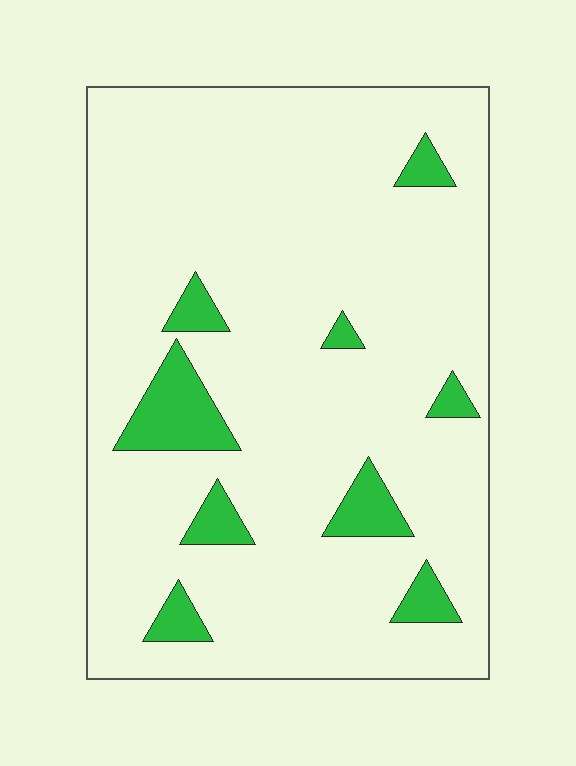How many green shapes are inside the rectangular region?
9.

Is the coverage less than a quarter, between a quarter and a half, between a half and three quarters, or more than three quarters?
Less than a quarter.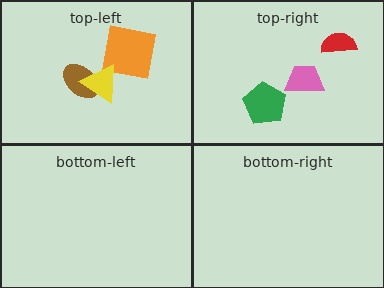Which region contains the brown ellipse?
The top-left region.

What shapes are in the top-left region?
The orange square, the brown ellipse, the yellow triangle.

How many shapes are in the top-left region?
3.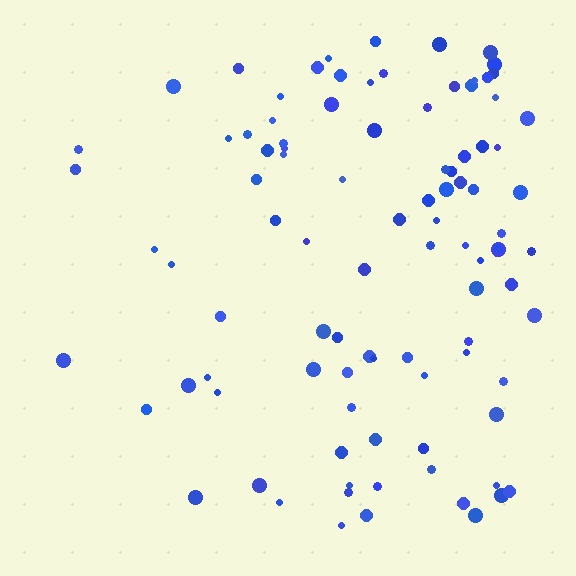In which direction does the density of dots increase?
From left to right, with the right side densest.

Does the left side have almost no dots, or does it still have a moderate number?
Still a moderate number, just noticeably fewer than the right.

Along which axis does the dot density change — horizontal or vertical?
Horizontal.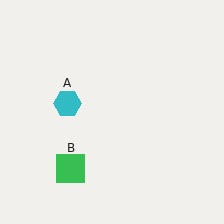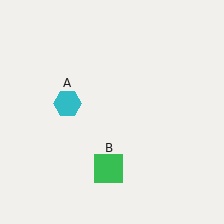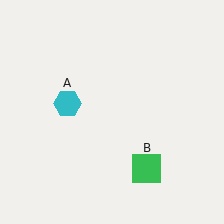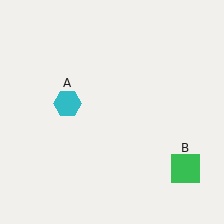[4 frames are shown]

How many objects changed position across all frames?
1 object changed position: green square (object B).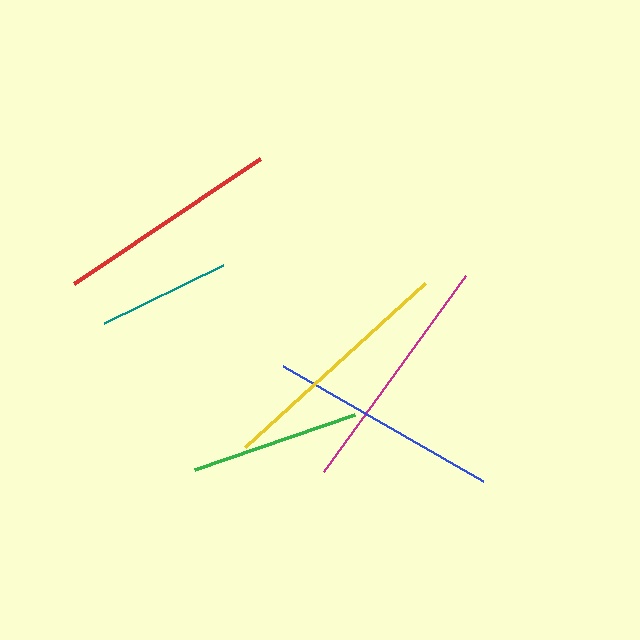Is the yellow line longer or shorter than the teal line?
The yellow line is longer than the teal line.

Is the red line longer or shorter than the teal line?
The red line is longer than the teal line.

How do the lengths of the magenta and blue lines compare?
The magenta and blue lines are approximately the same length.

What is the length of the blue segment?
The blue segment is approximately 231 pixels long.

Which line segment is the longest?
The yellow line is the longest at approximately 243 pixels.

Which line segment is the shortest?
The teal line is the shortest at approximately 132 pixels.